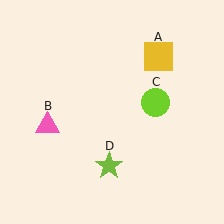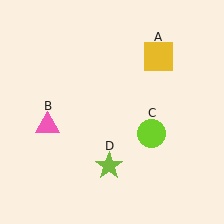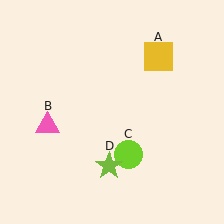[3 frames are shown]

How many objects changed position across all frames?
1 object changed position: lime circle (object C).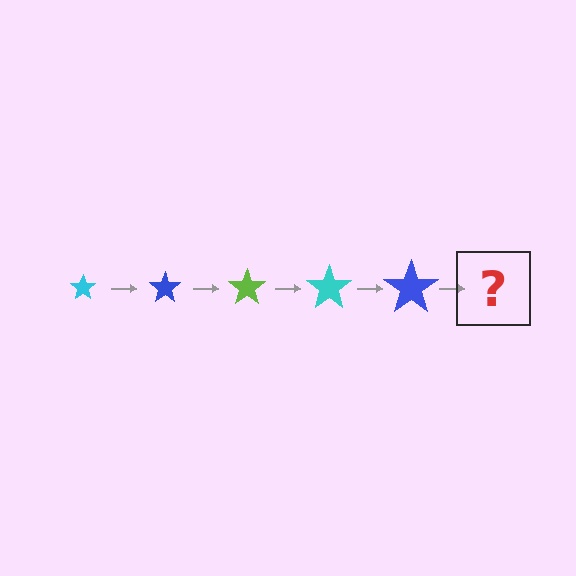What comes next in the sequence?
The next element should be a lime star, larger than the previous one.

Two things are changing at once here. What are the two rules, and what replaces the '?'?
The two rules are that the star grows larger each step and the color cycles through cyan, blue, and lime. The '?' should be a lime star, larger than the previous one.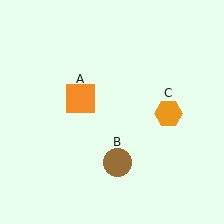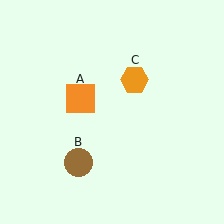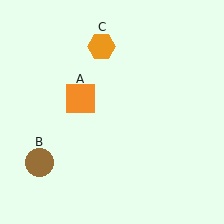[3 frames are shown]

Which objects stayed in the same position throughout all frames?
Orange square (object A) remained stationary.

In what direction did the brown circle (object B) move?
The brown circle (object B) moved left.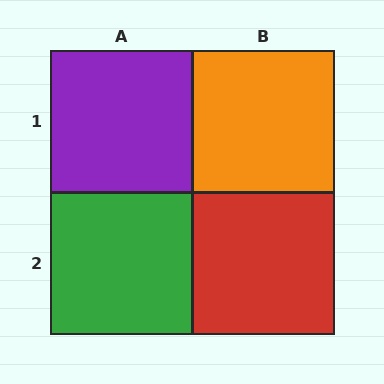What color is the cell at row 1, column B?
Orange.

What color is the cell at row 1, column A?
Purple.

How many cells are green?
1 cell is green.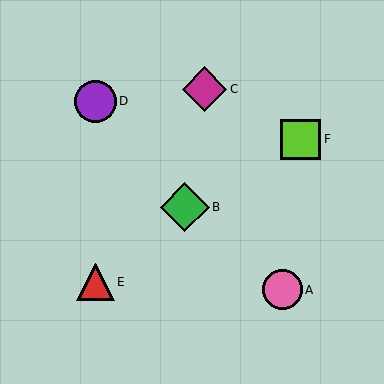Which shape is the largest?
The green diamond (labeled B) is the largest.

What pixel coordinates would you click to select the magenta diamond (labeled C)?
Click at (204, 89) to select the magenta diamond C.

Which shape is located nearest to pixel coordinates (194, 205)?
The green diamond (labeled B) at (185, 207) is nearest to that location.